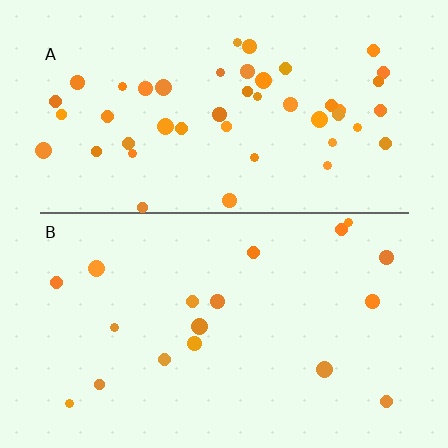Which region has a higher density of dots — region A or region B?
A (the top).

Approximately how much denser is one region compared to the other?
Approximately 2.7× — region A over region B.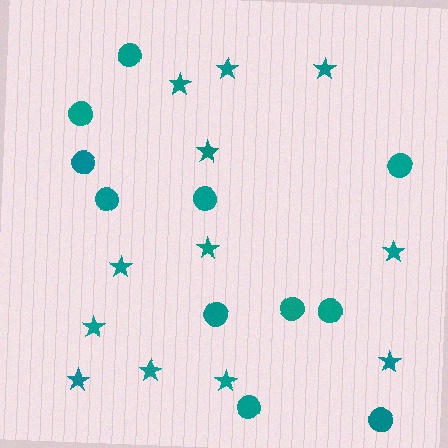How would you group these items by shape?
There are 2 groups: one group of stars (12) and one group of circles (11).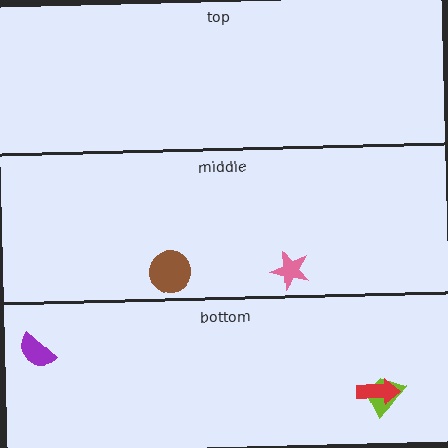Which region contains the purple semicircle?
The bottom region.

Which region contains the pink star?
The middle region.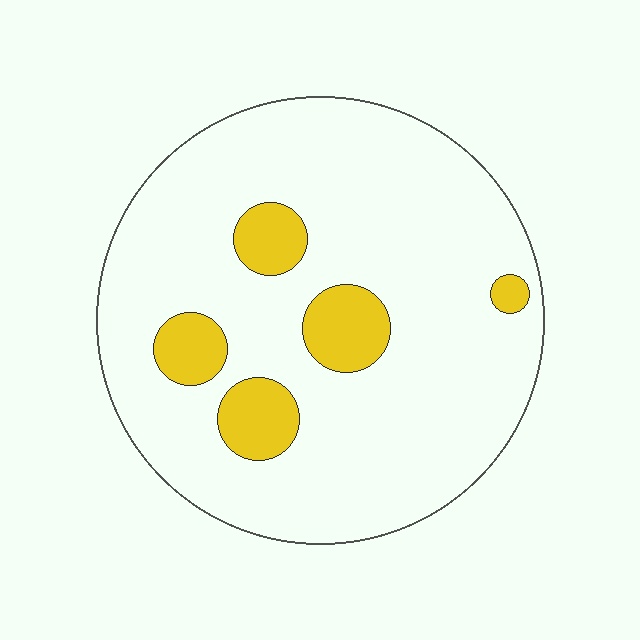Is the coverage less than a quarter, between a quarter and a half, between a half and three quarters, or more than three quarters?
Less than a quarter.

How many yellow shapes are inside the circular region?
5.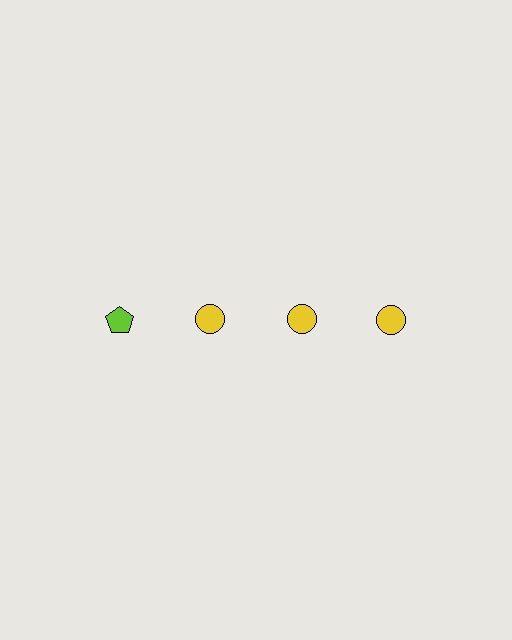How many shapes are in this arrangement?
There are 4 shapes arranged in a grid pattern.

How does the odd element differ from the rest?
It differs in both color (lime instead of yellow) and shape (pentagon instead of circle).